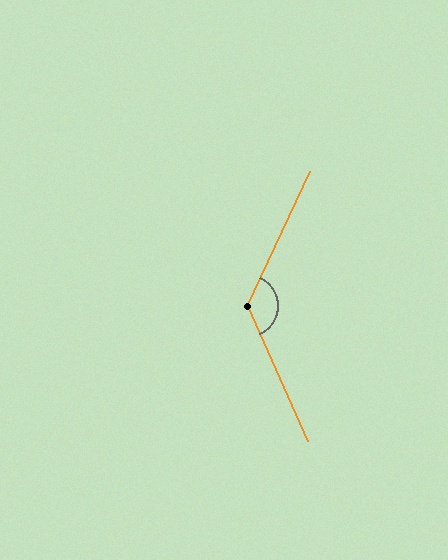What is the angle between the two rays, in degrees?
Approximately 131 degrees.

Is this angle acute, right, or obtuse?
It is obtuse.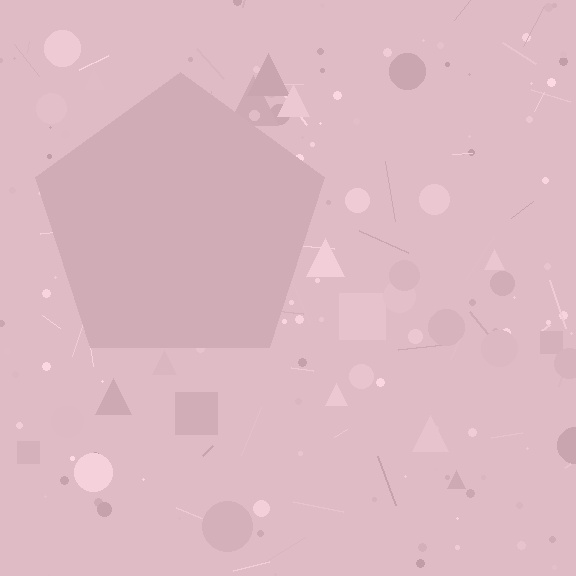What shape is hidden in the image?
A pentagon is hidden in the image.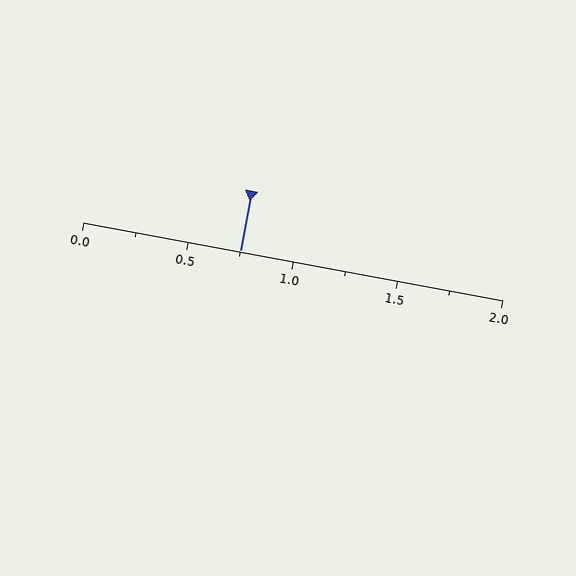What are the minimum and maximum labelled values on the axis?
The axis runs from 0.0 to 2.0.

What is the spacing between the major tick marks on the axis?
The major ticks are spaced 0.5 apart.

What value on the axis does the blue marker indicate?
The marker indicates approximately 0.75.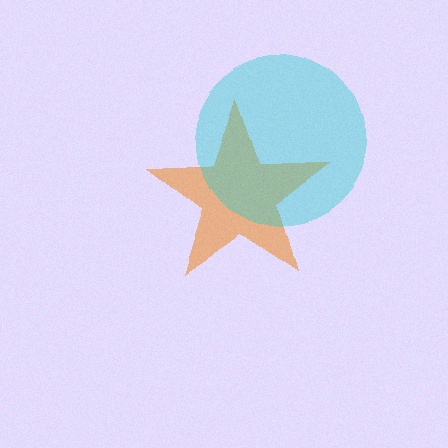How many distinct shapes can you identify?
There are 2 distinct shapes: an orange star, a cyan circle.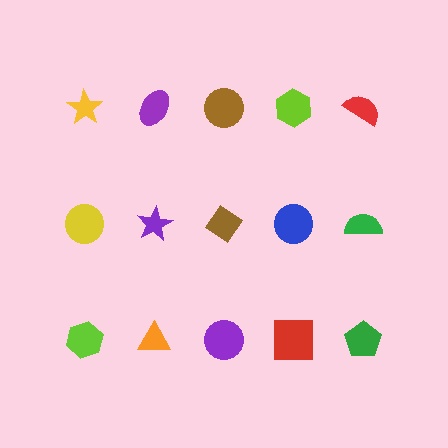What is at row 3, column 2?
An orange triangle.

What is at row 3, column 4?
A red square.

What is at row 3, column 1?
A lime hexagon.